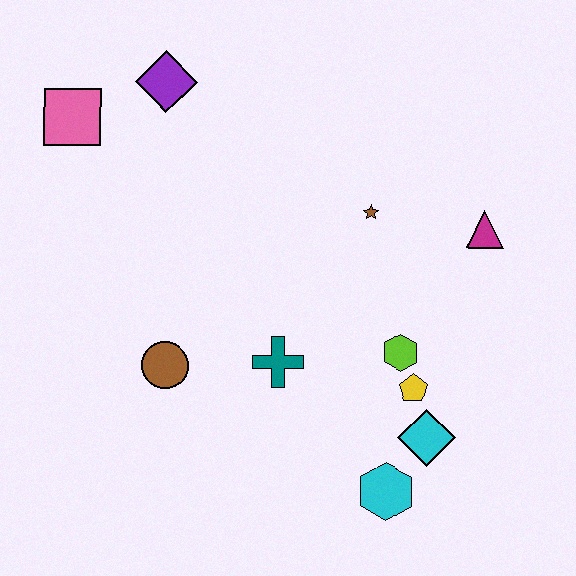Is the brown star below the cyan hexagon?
No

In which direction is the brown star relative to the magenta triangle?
The brown star is to the left of the magenta triangle.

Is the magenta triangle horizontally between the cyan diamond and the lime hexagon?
No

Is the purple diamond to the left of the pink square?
No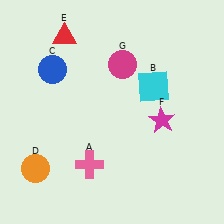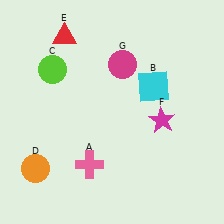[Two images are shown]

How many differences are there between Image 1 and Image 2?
There is 1 difference between the two images.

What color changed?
The circle (C) changed from blue in Image 1 to lime in Image 2.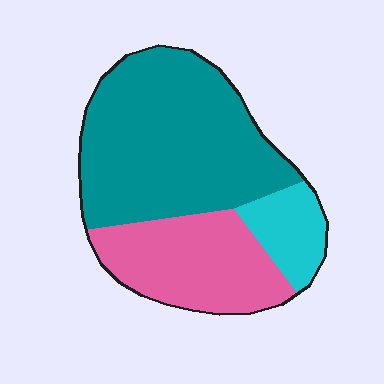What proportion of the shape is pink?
Pink covers roughly 30% of the shape.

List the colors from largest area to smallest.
From largest to smallest: teal, pink, cyan.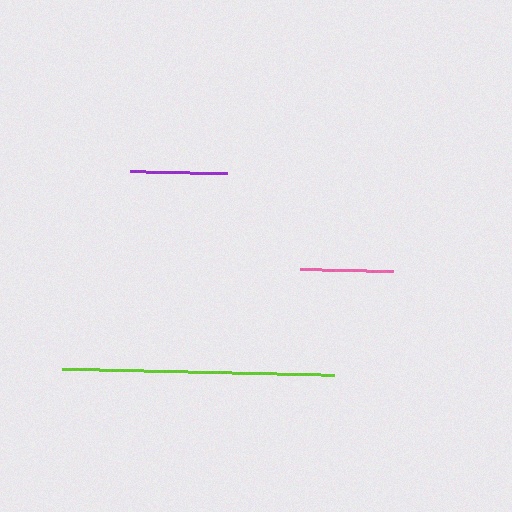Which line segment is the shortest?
The pink line is the shortest at approximately 93 pixels.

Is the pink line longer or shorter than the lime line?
The lime line is longer than the pink line.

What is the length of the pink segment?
The pink segment is approximately 93 pixels long.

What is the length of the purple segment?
The purple segment is approximately 97 pixels long.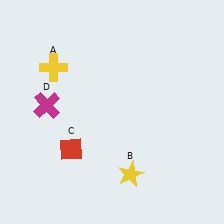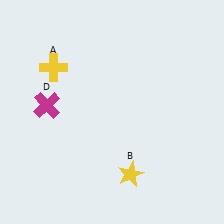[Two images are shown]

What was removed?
The red diamond (C) was removed in Image 2.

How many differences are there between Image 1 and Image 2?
There is 1 difference between the two images.